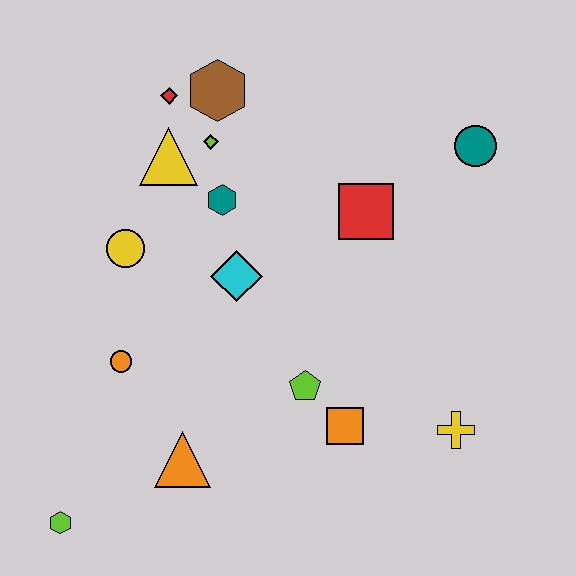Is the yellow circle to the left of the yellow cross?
Yes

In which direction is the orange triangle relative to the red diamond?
The orange triangle is below the red diamond.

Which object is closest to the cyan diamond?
The teal hexagon is closest to the cyan diamond.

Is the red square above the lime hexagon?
Yes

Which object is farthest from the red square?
The lime hexagon is farthest from the red square.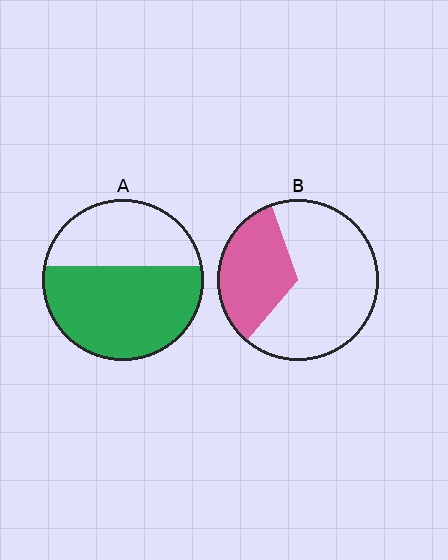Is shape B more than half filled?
No.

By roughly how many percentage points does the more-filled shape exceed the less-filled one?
By roughly 25 percentage points (A over B).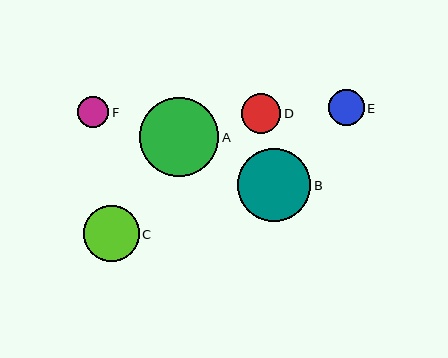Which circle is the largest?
Circle A is the largest with a size of approximately 80 pixels.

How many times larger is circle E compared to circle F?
Circle E is approximately 1.1 times the size of circle F.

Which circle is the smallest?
Circle F is the smallest with a size of approximately 31 pixels.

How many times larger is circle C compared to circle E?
Circle C is approximately 1.6 times the size of circle E.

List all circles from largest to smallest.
From largest to smallest: A, B, C, D, E, F.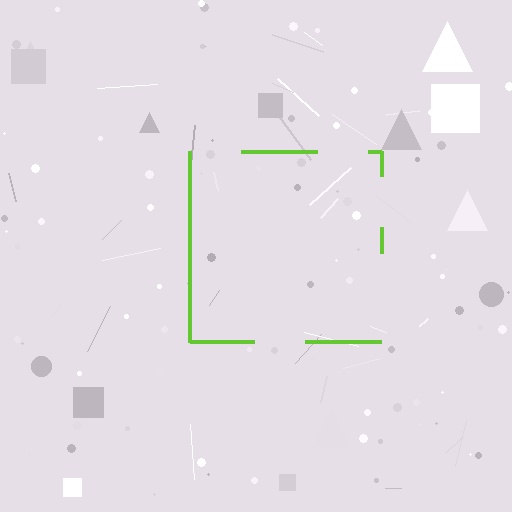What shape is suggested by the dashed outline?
The dashed outline suggests a square.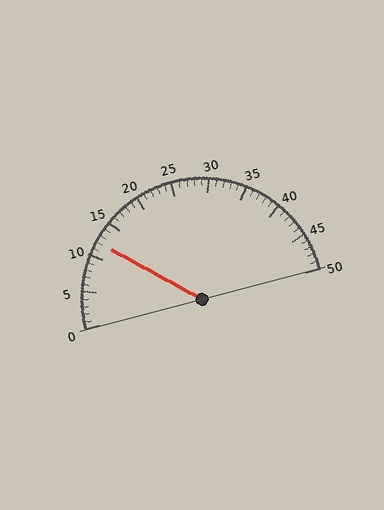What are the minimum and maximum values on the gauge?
The gauge ranges from 0 to 50.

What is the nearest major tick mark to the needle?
The nearest major tick mark is 10.